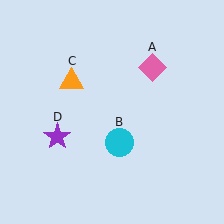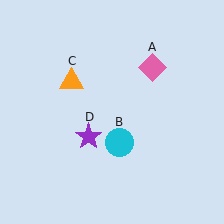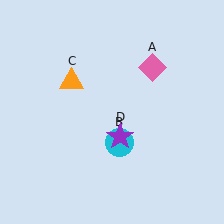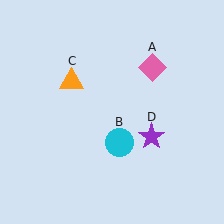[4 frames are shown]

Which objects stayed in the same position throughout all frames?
Pink diamond (object A) and cyan circle (object B) and orange triangle (object C) remained stationary.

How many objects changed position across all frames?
1 object changed position: purple star (object D).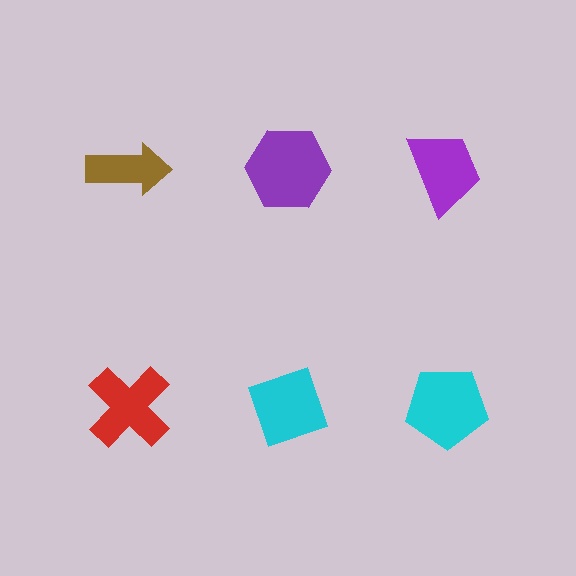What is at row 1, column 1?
A brown arrow.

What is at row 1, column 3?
A purple trapezoid.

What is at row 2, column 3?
A cyan pentagon.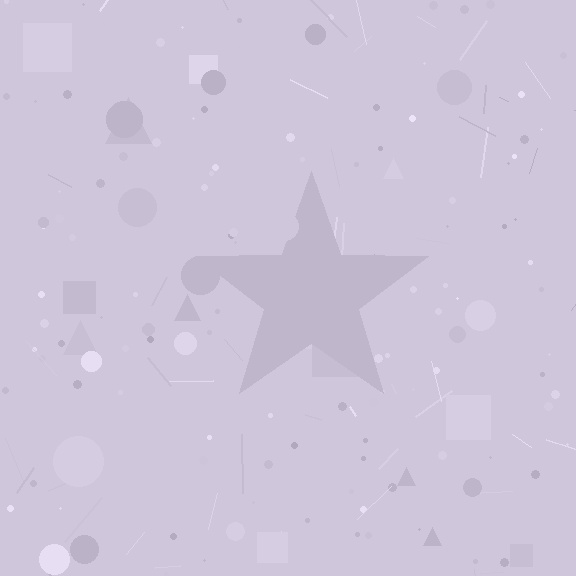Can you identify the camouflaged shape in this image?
The camouflaged shape is a star.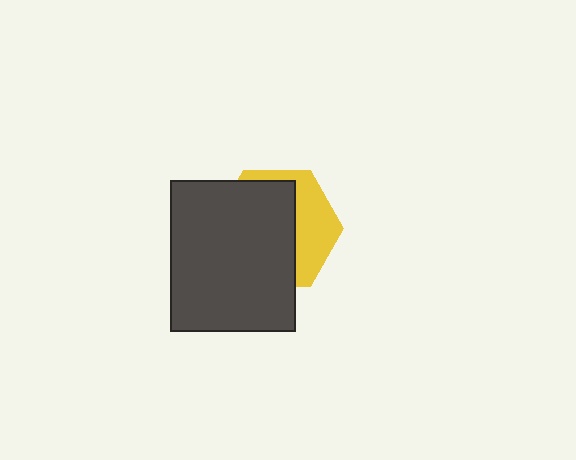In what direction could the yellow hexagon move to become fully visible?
The yellow hexagon could move right. That would shift it out from behind the dark gray rectangle entirely.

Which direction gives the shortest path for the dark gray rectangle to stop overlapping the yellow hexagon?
Moving left gives the shortest separation.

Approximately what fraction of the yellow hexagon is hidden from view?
Roughly 64% of the yellow hexagon is hidden behind the dark gray rectangle.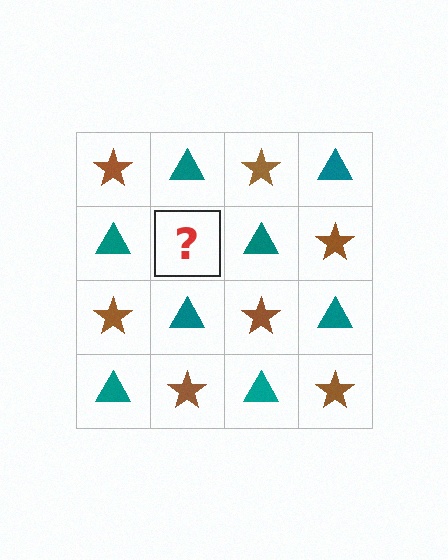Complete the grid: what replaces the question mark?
The question mark should be replaced with a brown star.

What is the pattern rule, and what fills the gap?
The rule is that it alternates brown star and teal triangle in a checkerboard pattern. The gap should be filled with a brown star.